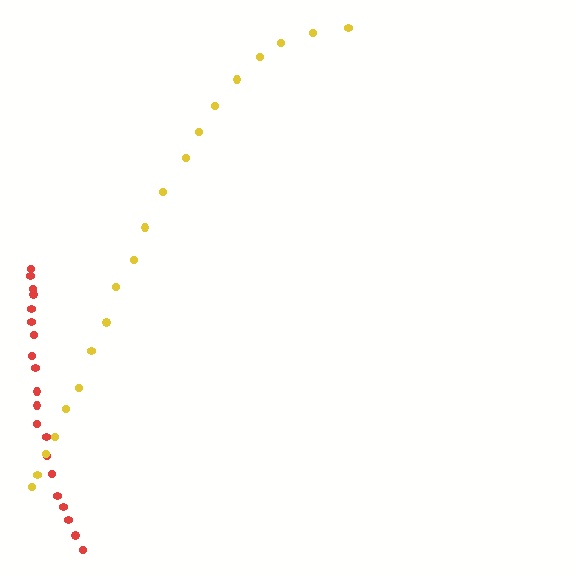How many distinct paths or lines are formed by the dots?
There are 2 distinct paths.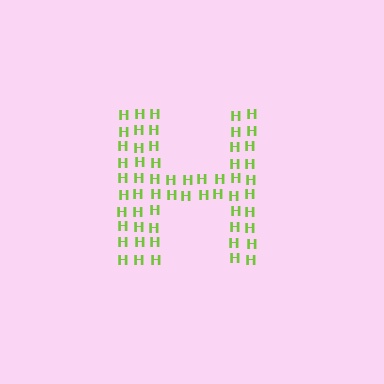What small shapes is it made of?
It is made of small letter H's.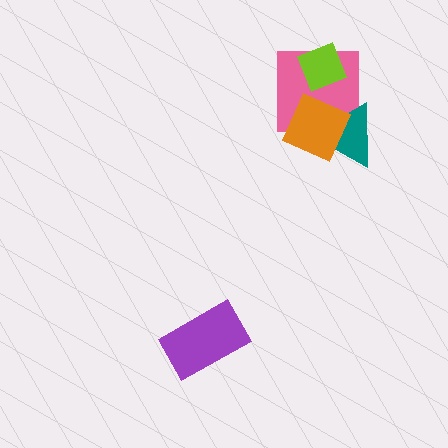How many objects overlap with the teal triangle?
2 objects overlap with the teal triangle.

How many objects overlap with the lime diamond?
1 object overlaps with the lime diamond.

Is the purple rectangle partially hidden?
No, no other shape covers it.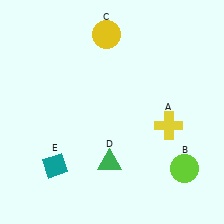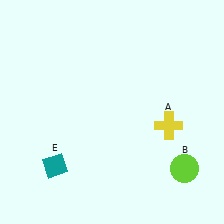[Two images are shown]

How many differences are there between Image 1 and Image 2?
There are 2 differences between the two images.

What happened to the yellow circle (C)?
The yellow circle (C) was removed in Image 2. It was in the top-left area of Image 1.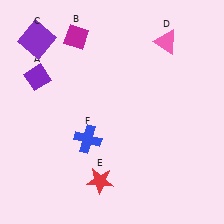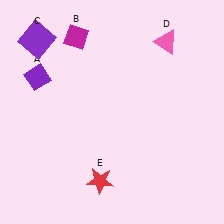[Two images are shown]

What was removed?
The blue cross (F) was removed in Image 2.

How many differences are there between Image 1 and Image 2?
There is 1 difference between the two images.